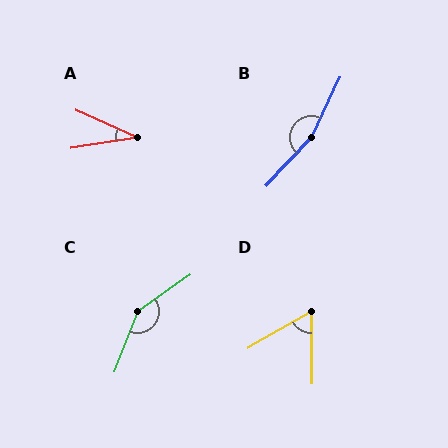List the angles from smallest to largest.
A (32°), D (60°), C (146°), B (163°).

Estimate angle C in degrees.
Approximately 146 degrees.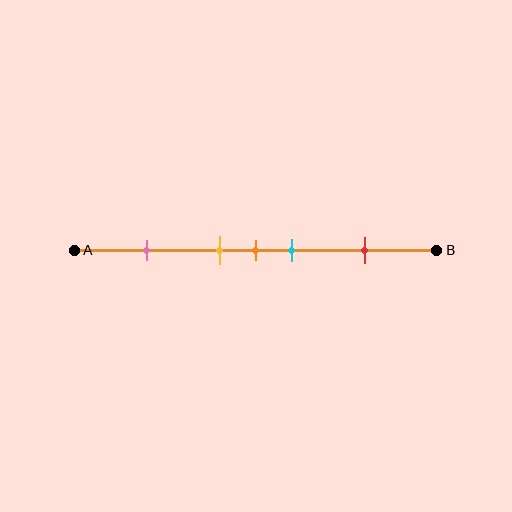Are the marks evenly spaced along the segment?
No, the marks are not evenly spaced.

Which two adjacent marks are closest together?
The yellow and orange marks are the closest adjacent pair.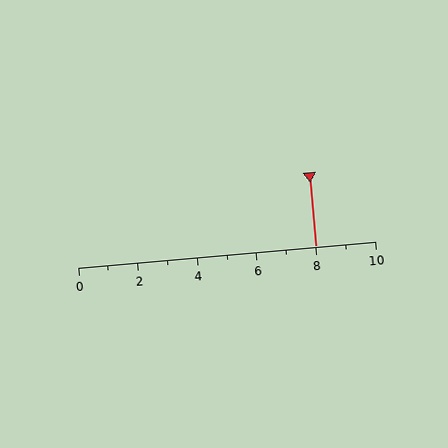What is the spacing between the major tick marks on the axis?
The major ticks are spaced 2 apart.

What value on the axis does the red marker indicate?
The marker indicates approximately 8.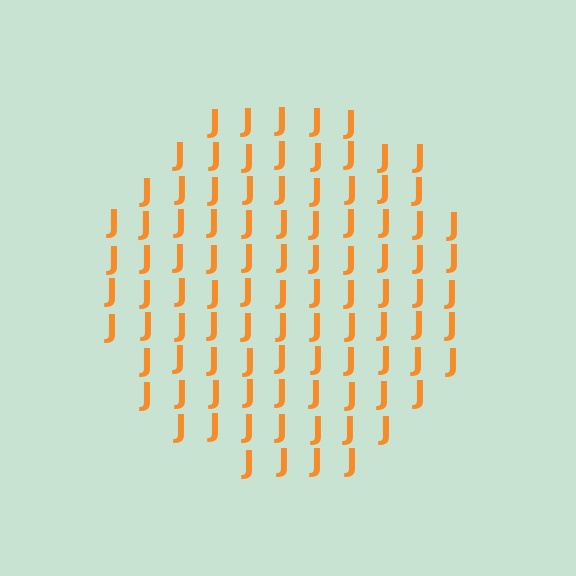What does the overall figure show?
The overall figure shows a circle.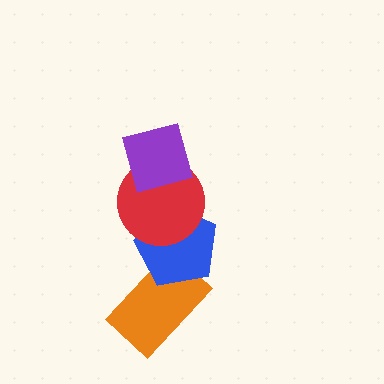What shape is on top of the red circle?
The purple diamond is on top of the red circle.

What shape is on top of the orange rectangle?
The blue pentagon is on top of the orange rectangle.